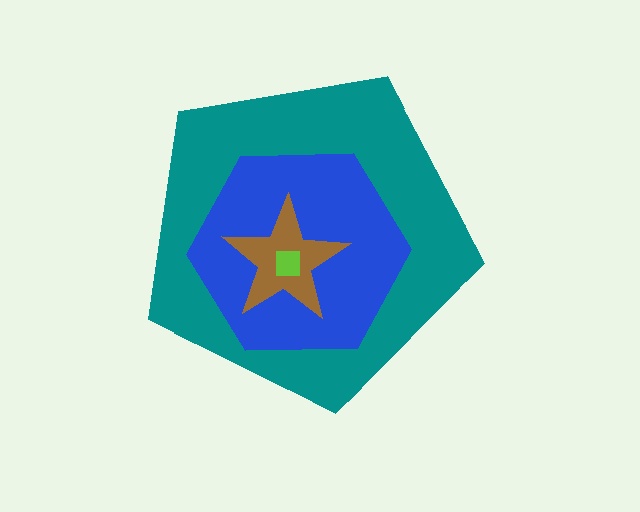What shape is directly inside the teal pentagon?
The blue hexagon.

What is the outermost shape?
The teal pentagon.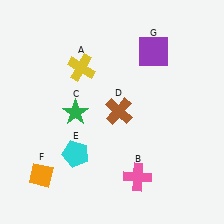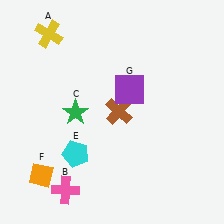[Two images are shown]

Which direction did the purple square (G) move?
The purple square (G) moved down.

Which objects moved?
The objects that moved are: the yellow cross (A), the pink cross (B), the purple square (G).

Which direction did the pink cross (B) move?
The pink cross (B) moved left.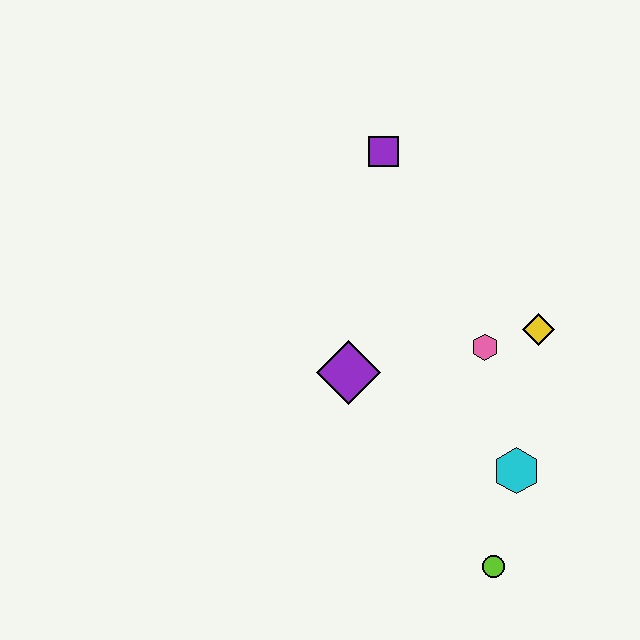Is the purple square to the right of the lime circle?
No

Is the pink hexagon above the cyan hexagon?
Yes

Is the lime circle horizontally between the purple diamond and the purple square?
No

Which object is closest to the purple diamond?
The pink hexagon is closest to the purple diamond.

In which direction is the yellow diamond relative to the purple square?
The yellow diamond is below the purple square.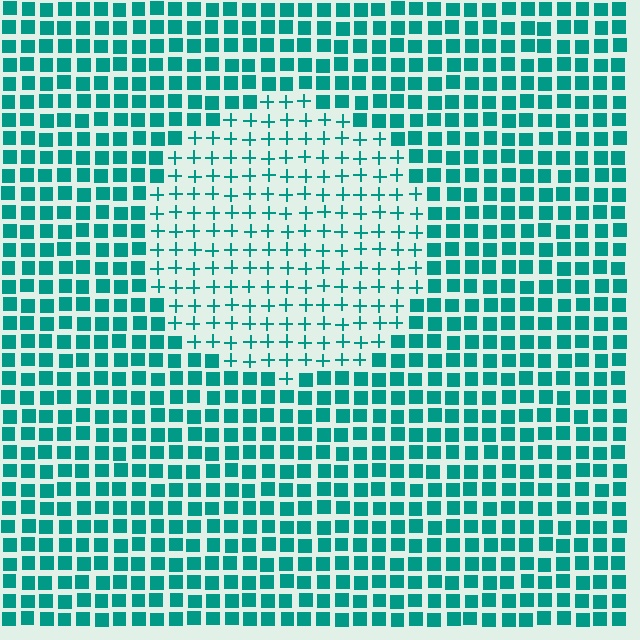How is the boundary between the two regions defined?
The boundary is defined by a change in element shape: plus signs inside vs. squares outside. All elements share the same color and spacing.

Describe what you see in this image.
The image is filled with small teal elements arranged in a uniform grid. A circle-shaped region contains plus signs, while the surrounding area contains squares. The boundary is defined purely by the change in element shape.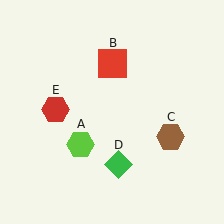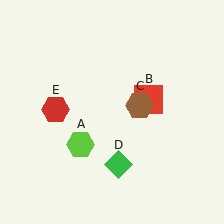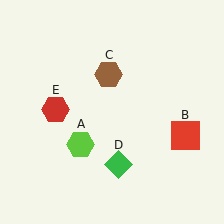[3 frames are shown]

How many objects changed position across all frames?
2 objects changed position: red square (object B), brown hexagon (object C).